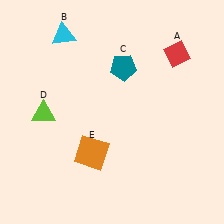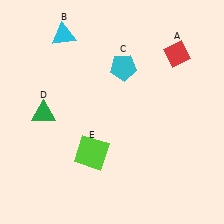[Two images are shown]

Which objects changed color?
C changed from teal to cyan. D changed from lime to green. E changed from orange to lime.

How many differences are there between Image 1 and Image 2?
There are 3 differences between the two images.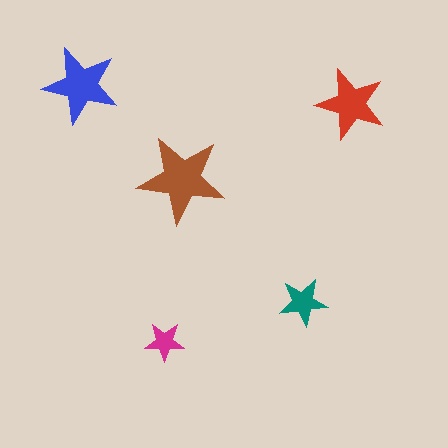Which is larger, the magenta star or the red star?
The red one.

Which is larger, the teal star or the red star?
The red one.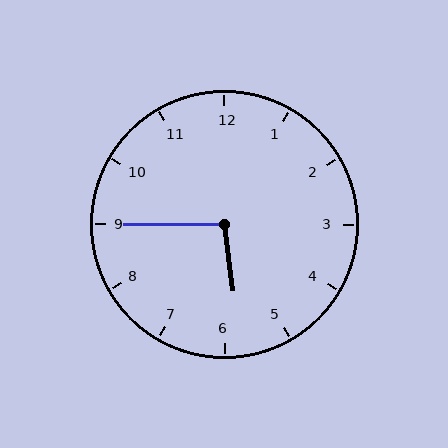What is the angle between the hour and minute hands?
Approximately 98 degrees.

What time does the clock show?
5:45.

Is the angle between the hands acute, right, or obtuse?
It is obtuse.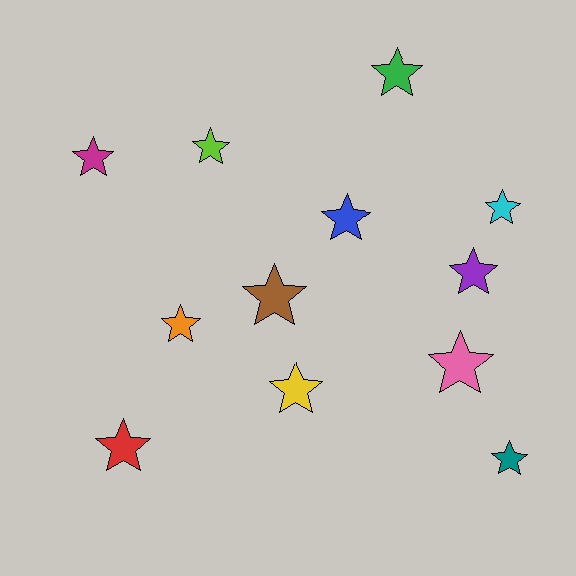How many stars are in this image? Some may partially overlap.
There are 12 stars.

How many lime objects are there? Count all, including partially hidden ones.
There is 1 lime object.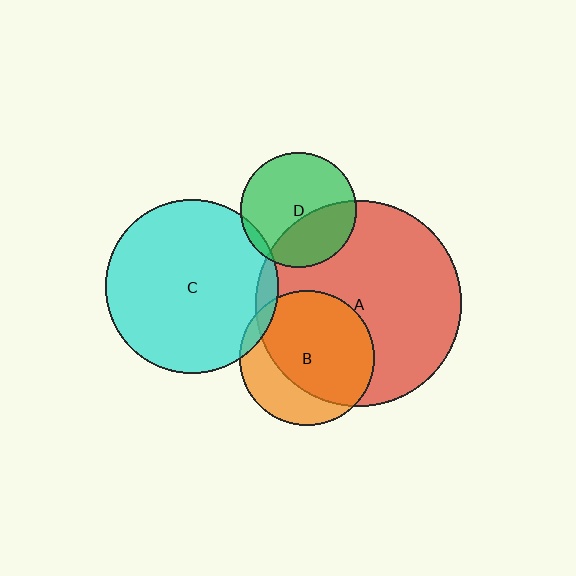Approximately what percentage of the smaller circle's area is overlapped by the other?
Approximately 5%.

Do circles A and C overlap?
Yes.